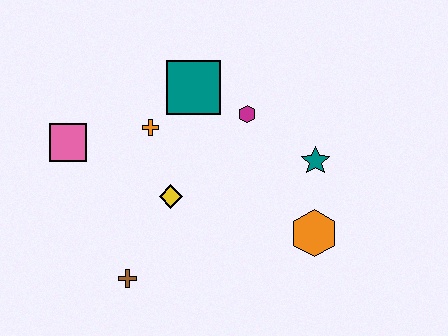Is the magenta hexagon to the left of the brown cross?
No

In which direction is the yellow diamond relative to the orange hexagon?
The yellow diamond is to the left of the orange hexagon.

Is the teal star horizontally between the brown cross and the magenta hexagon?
No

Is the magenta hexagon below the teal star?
No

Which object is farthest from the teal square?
The brown cross is farthest from the teal square.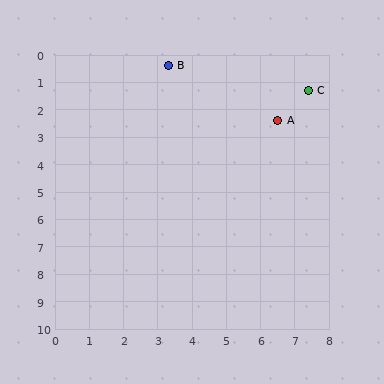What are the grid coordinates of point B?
Point B is at approximately (3.3, 0.4).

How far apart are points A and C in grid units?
Points A and C are about 1.4 grid units apart.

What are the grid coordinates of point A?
Point A is at approximately (6.5, 2.4).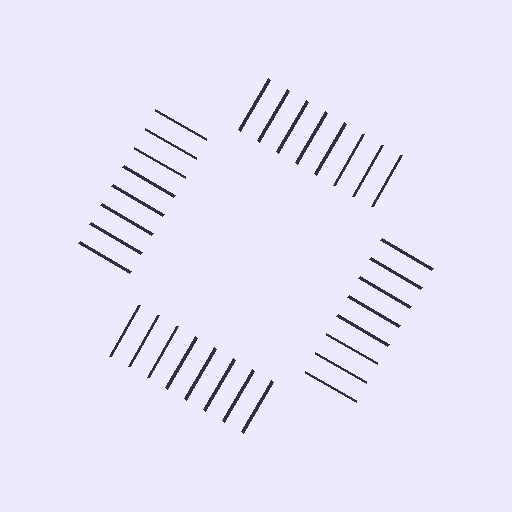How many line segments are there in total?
32 — 8 along each of the 4 edges.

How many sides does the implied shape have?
4 sides — the line-ends trace a square.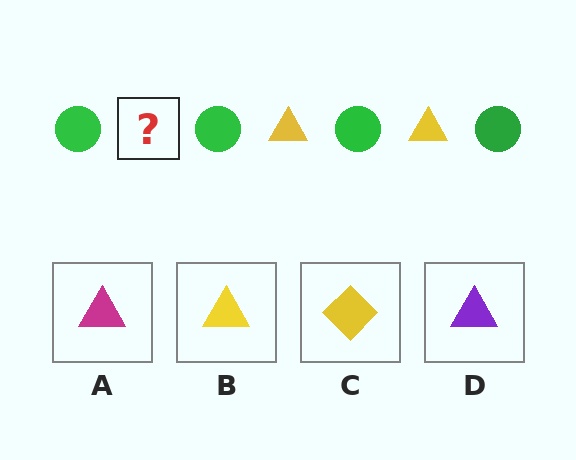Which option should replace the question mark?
Option B.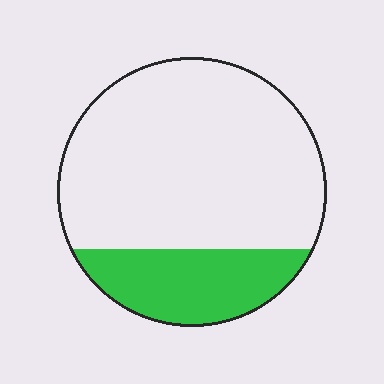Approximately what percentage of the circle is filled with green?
Approximately 25%.